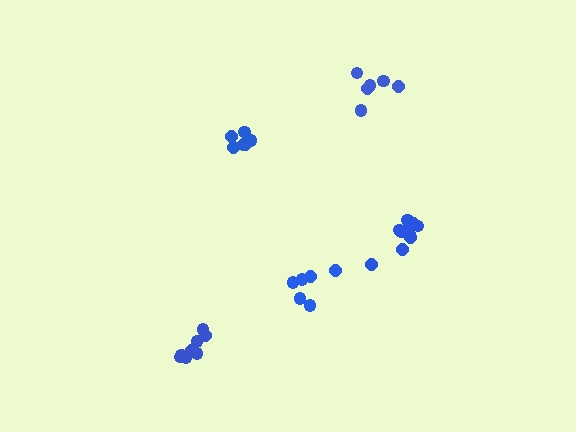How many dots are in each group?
Group 1: 6 dots, Group 2: 6 dots, Group 3: 6 dots, Group 4: 9 dots, Group 5: 10 dots (37 total).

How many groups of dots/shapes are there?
There are 5 groups.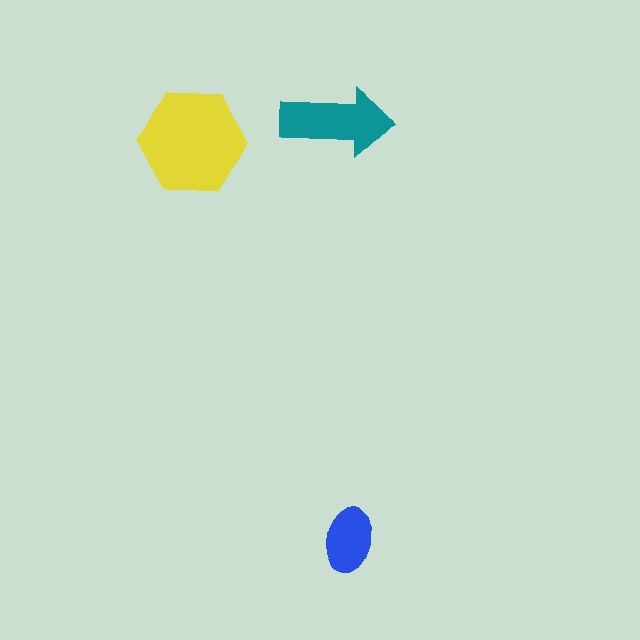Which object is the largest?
The yellow hexagon.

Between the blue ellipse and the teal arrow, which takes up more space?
The teal arrow.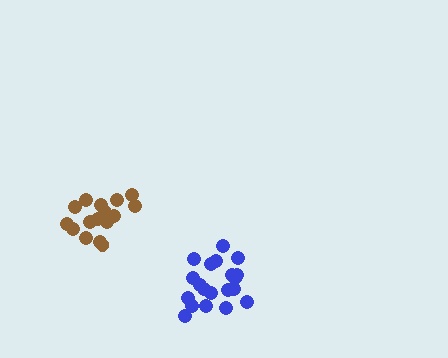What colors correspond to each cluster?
The clusters are colored: brown, blue.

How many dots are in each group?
Group 1: 17 dots, Group 2: 20 dots (37 total).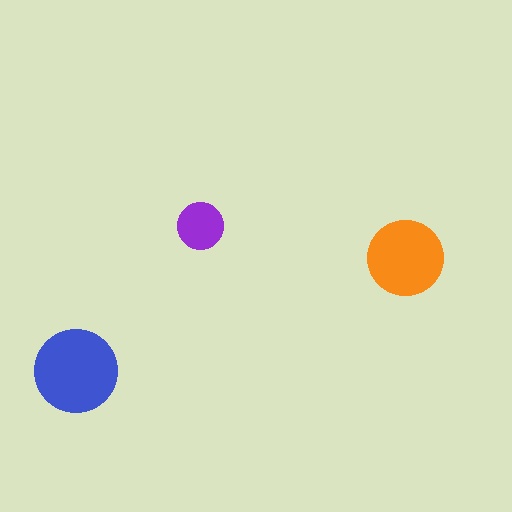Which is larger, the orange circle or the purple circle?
The orange one.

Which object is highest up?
The purple circle is topmost.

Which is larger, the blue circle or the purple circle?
The blue one.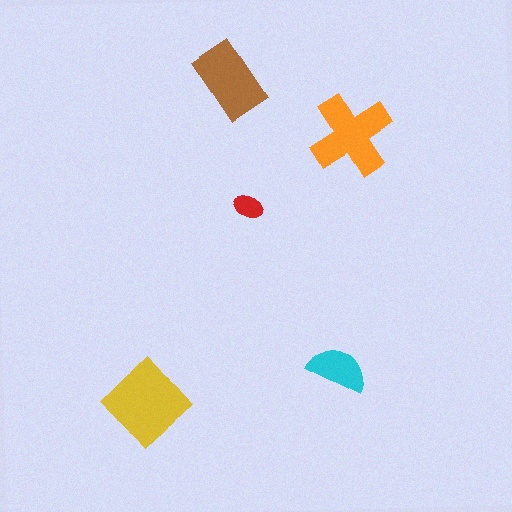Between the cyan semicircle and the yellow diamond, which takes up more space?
The yellow diamond.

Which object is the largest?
The yellow diamond.